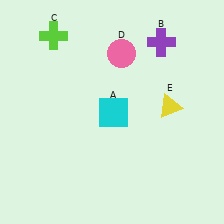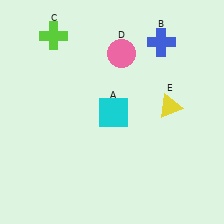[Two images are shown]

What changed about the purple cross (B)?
In Image 1, B is purple. In Image 2, it changed to blue.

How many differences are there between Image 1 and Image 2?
There is 1 difference between the two images.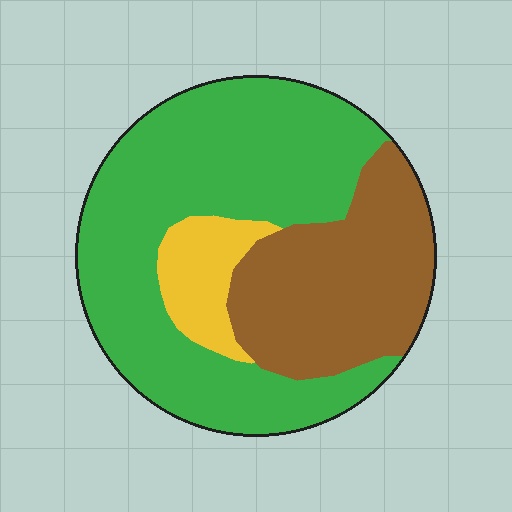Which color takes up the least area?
Yellow, at roughly 10%.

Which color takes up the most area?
Green, at roughly 60%.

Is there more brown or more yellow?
Brown.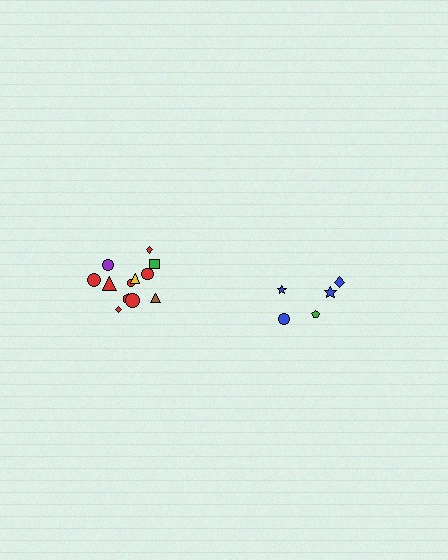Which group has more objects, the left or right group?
The left group.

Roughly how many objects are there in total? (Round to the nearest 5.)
Roughly 15 objects in total.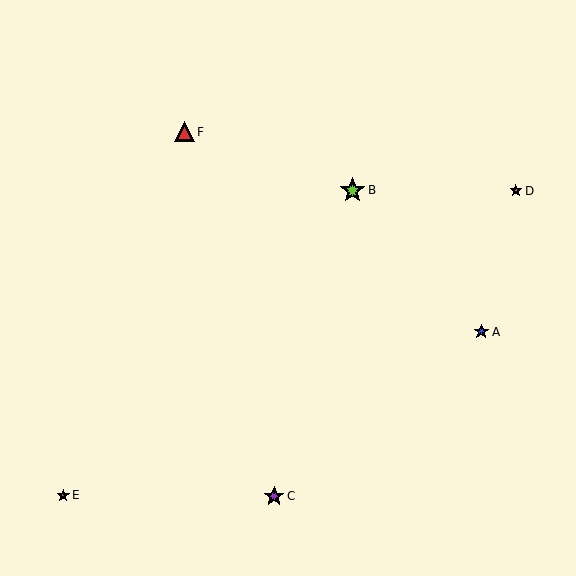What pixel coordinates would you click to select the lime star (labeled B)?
Click at (352, 190) to select the lime star B.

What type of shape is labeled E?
Shape E is a brown star.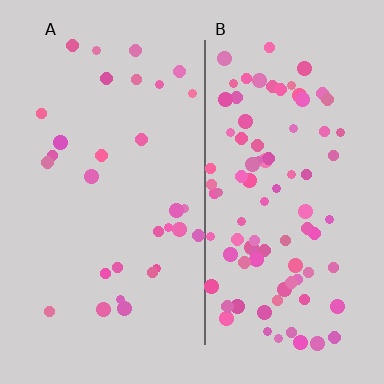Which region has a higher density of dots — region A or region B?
B (the right).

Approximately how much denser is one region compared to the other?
Approximately 3.0× — region B over region A.